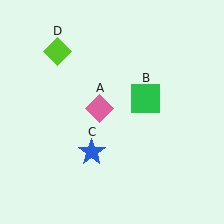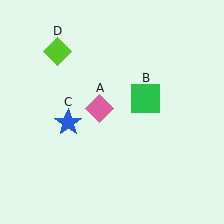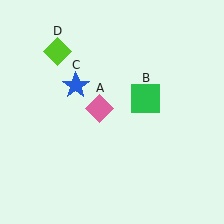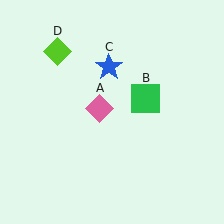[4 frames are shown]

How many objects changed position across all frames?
1 object changed position: blue star (object C).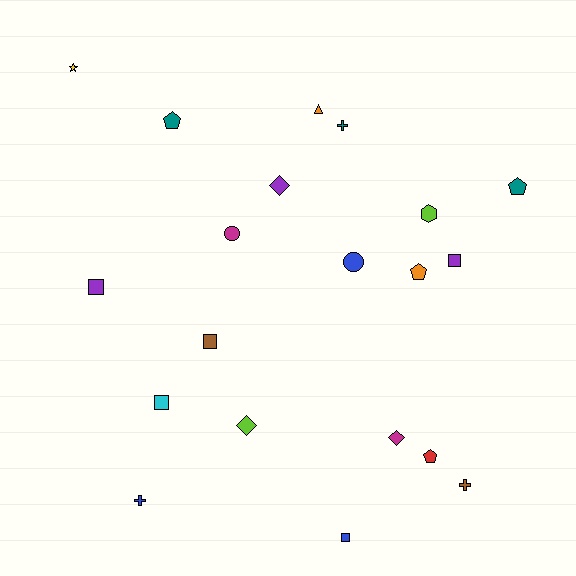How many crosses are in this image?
There are 3 crosses.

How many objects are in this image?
There are 20 objects.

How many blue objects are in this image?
There are 3 blue objects.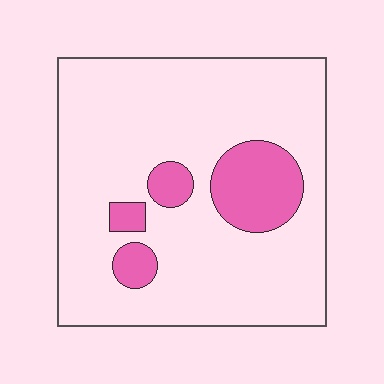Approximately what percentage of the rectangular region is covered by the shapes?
Approximately 15%.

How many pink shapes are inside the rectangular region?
4.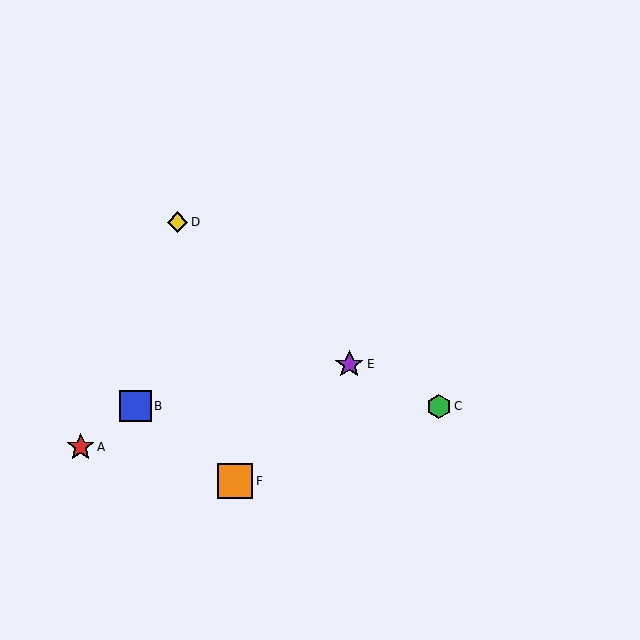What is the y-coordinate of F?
Object F is at y≈481.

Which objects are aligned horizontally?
Objects B, C are aligned horizontally.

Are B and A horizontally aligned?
No, B is at y≈406 and A is at y≈447.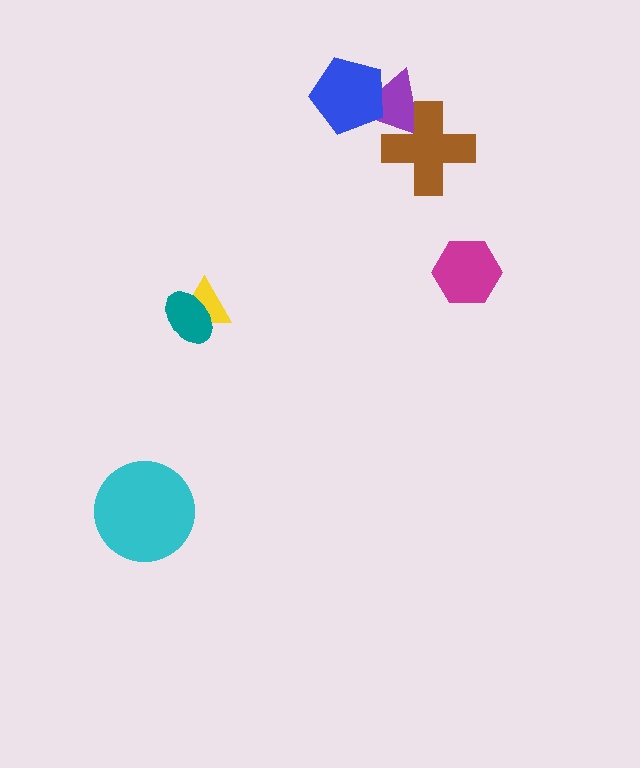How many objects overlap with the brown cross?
1 object overlaps with the brown cross.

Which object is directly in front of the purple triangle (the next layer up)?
The blue pentagon is directly in front of the purple triangle.